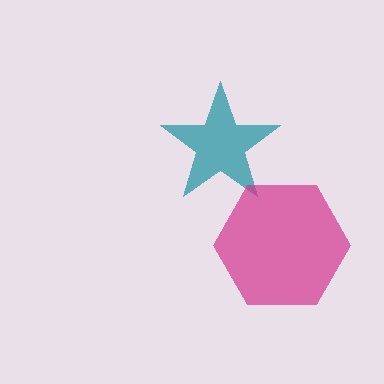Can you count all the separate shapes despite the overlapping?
Yes, there are 2 separate shapes.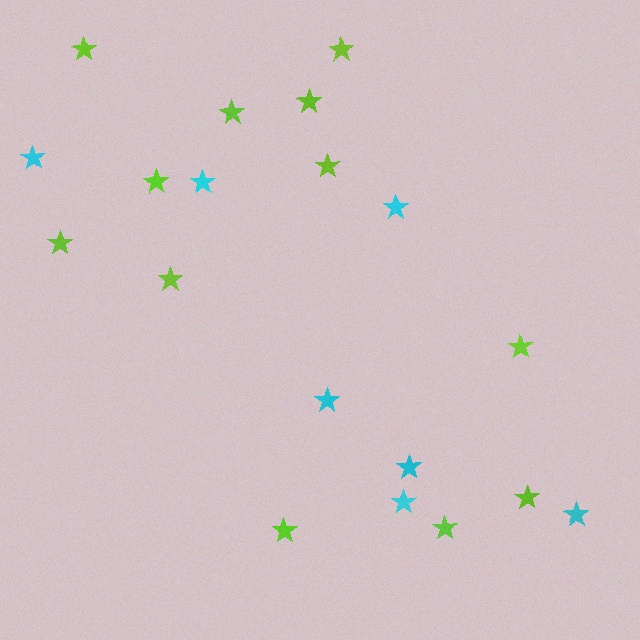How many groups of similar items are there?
There are 2 groups: one group of cyan stars (7) and one group of lime stars (12).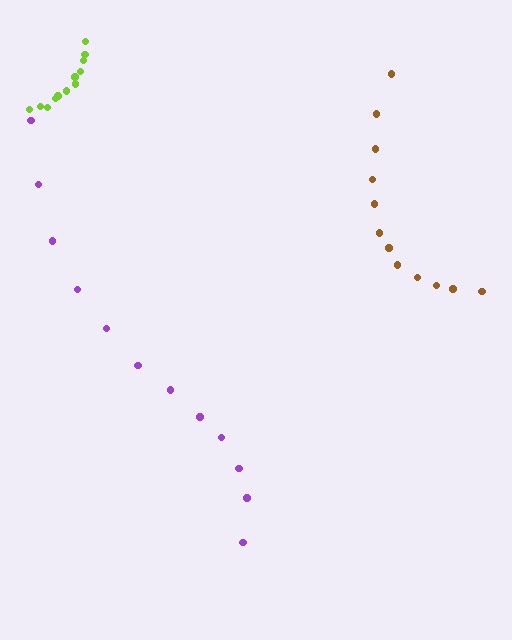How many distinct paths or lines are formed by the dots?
There are 3 distinct paths.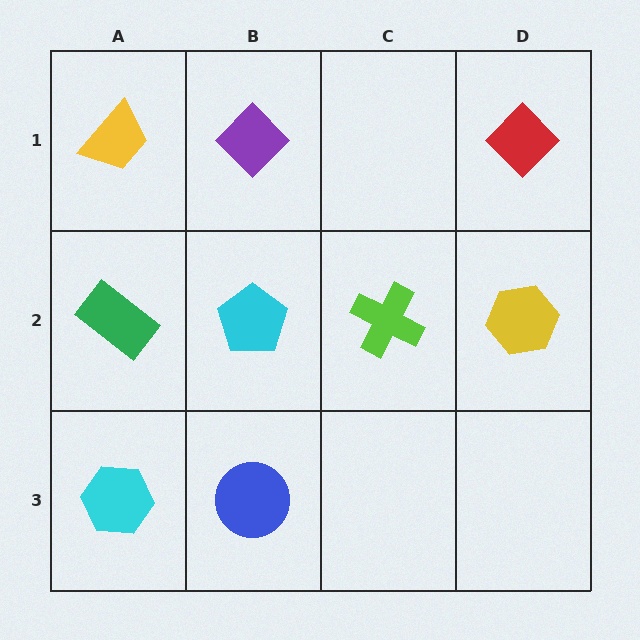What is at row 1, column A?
A yellow trapezoid.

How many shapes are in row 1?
3 shapes.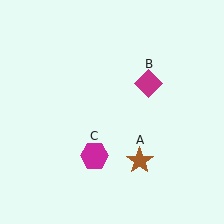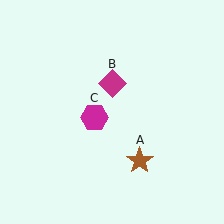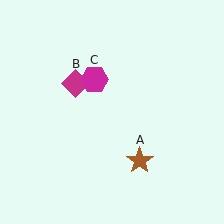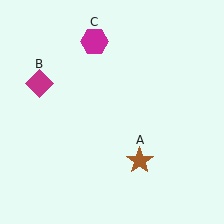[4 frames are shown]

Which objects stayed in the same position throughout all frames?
Brown star (object A) remained stationary.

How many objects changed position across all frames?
2 objects changed position: magenta diamond (object B), magenta hexagon (object C).